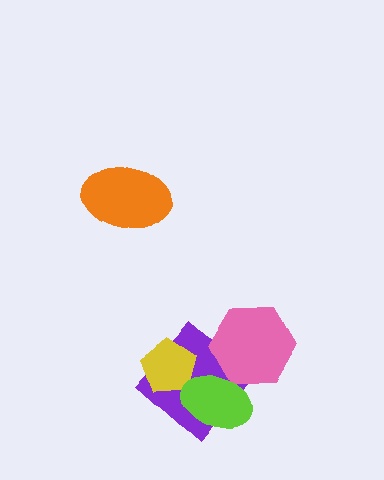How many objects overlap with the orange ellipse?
0 objects overlap with the orange ellipse.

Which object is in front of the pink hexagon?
The lime ellipse is in front of the pink hexagon.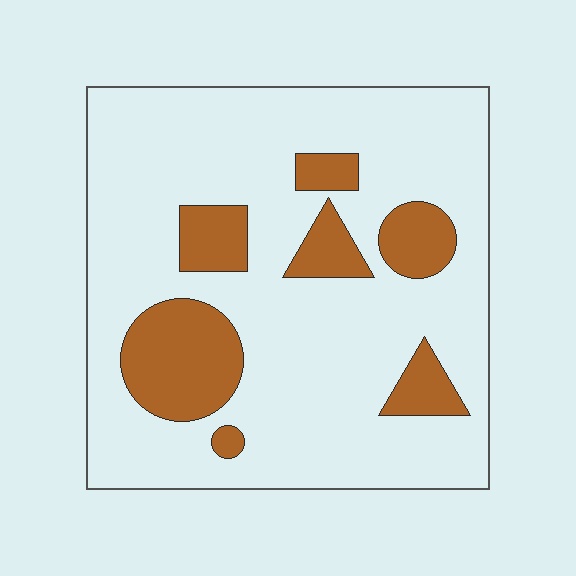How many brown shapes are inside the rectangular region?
7.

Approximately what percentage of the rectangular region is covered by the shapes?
Approximately 20%.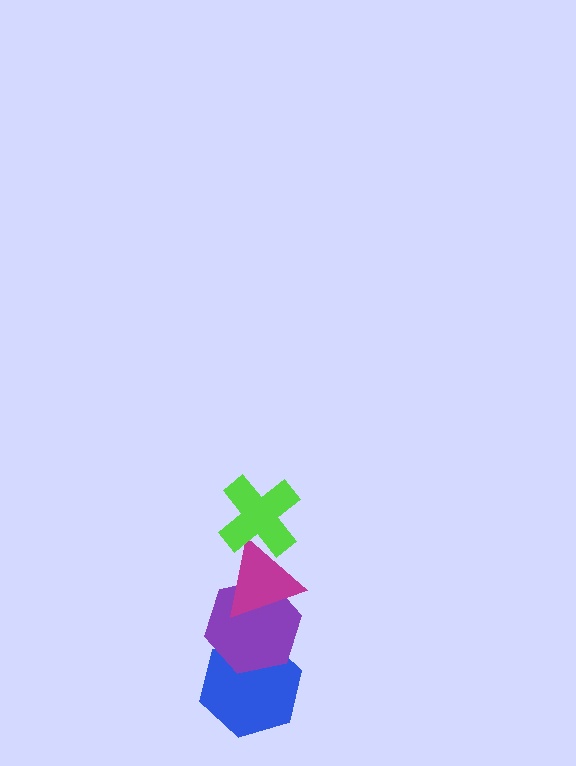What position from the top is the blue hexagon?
The blue hexagon is 4th from the top.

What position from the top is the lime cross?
The lime cross is 1st from the top.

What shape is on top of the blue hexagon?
The purple hexagon is on top of the blue hexagon.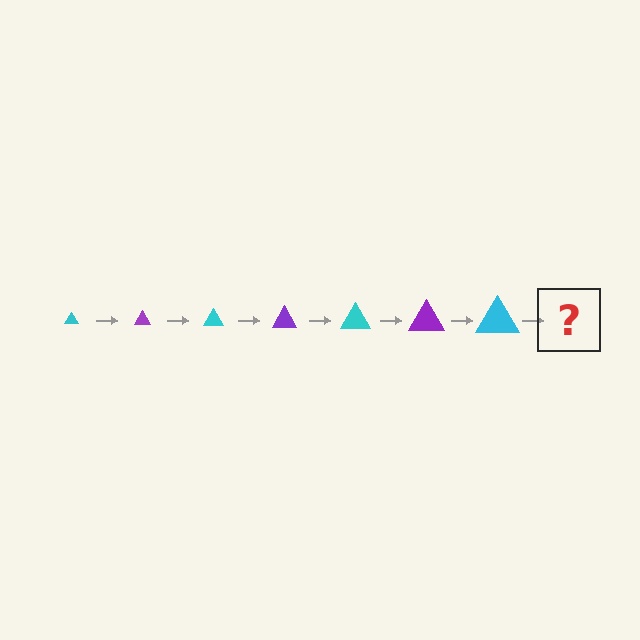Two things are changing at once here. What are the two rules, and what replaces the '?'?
The two rules are that the triangle grows larger each step and the color cycles through cyan and purple. The '?' should be a purple triangle, larger than the previous one.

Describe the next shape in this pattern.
It should be a purple triangle, larger than the previous one.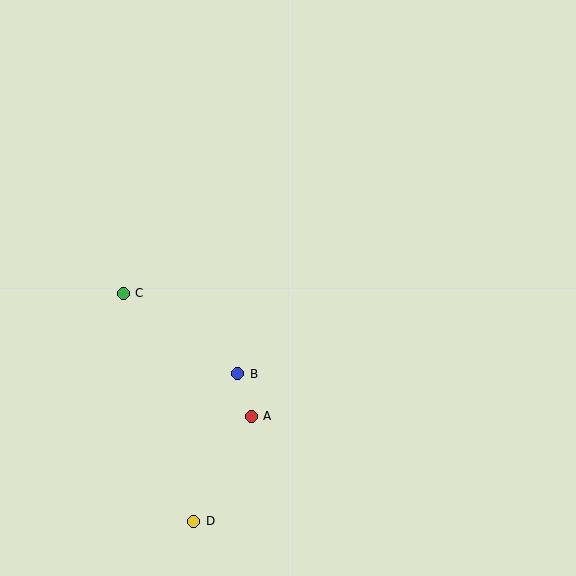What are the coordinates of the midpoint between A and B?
The midpoint between A and B is at (244, 395).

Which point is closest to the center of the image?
Point B at (238, 374) is closest to the center.